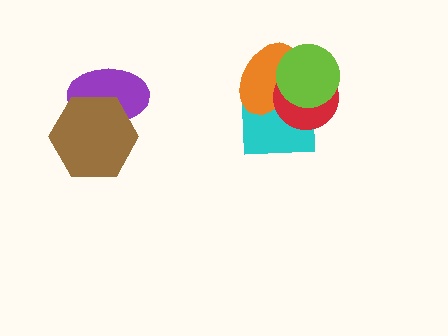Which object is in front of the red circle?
The lime circle is in front of the red circle.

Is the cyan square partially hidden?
Yes, it is partially covered by another shape.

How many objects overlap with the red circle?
3 objects overlap with the red circle.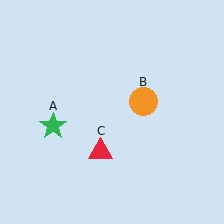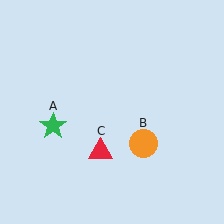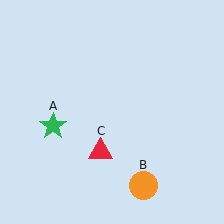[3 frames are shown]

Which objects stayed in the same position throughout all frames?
Green star (object A) and red triangle (object C) remained stationary.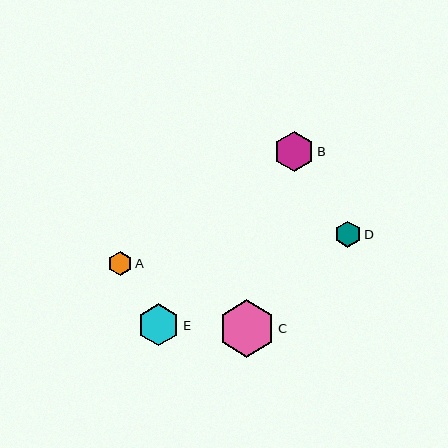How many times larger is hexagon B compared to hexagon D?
Hexagon B is approximately 1.6 times the size of hexagon D.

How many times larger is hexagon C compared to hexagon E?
Hexagon C is approximately 1.4 times the size of hexagon E.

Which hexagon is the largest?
Hexagon C is the largest with a size of approximately 57 pixels.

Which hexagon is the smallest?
Hexagon A is the smallest with a size of approximately 24 pixels.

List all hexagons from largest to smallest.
From largest to smallest: C, E, B, D, A.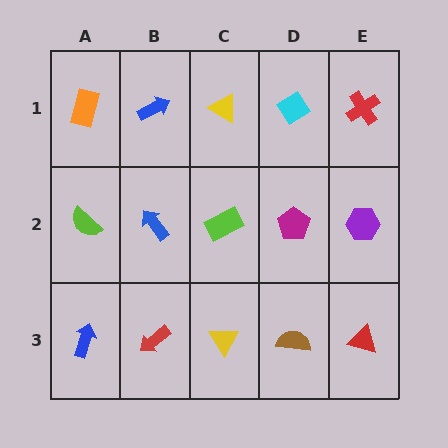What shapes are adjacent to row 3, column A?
A lime semicircle (row 2, column A), a red arrow (row 3, column B).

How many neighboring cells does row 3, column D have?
3.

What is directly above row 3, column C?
A lime rectangle.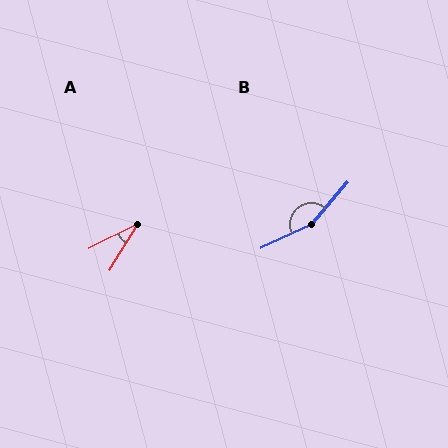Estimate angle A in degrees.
Approximately 32 degrees.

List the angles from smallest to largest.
A (32°), B (156°).